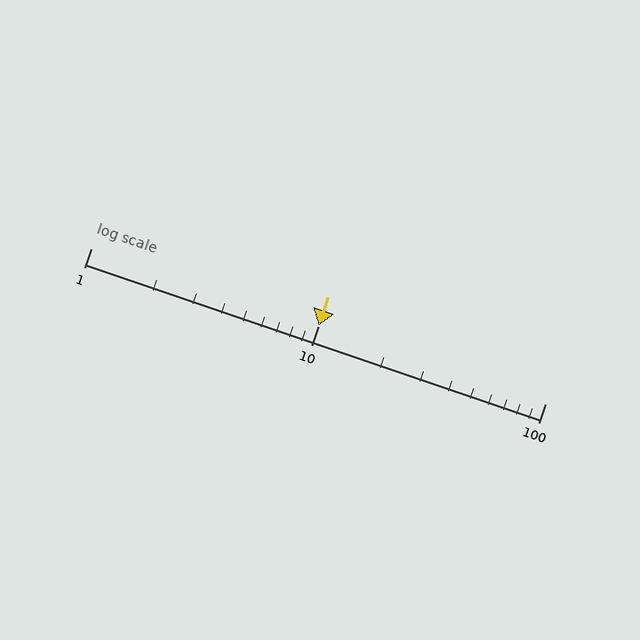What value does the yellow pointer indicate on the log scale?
The pointer indicates approximately 10.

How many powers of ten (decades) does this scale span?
The scale spans 2 decades, from 1 to 100.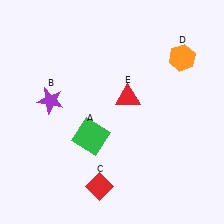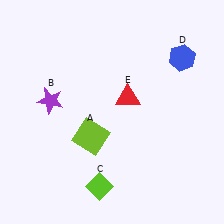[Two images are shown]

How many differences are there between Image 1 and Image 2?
There are 3 differences between the two images.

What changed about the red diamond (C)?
In Image 1, C is red. In Image 2, it changed to lime.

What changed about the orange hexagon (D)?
In Image 1, D is orange. In Image 2, it changed to blue.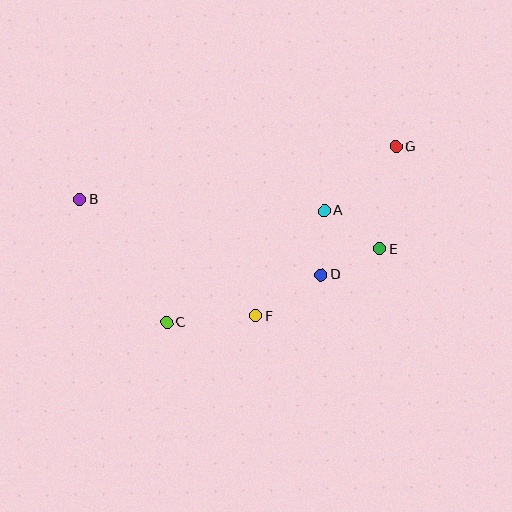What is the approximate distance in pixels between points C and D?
The distance between C and D is approximately 161 pixels.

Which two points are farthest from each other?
Points B and G are farthest from each other.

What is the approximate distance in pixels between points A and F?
The distance between A and F is approximately 125 pixels.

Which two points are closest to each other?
Points D and E are closest to each other.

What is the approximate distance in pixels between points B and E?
The distance between B and E is approximately 304 pixels.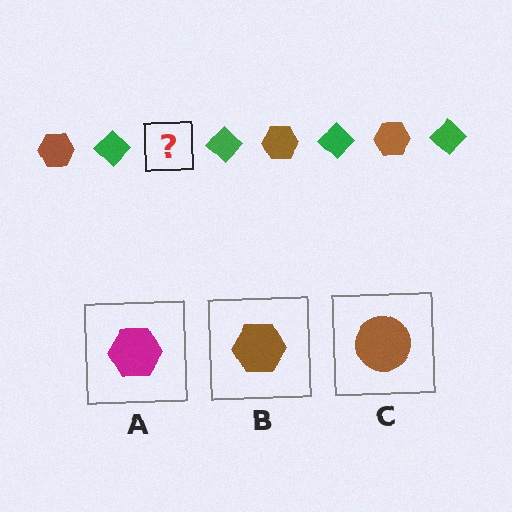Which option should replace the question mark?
Option B.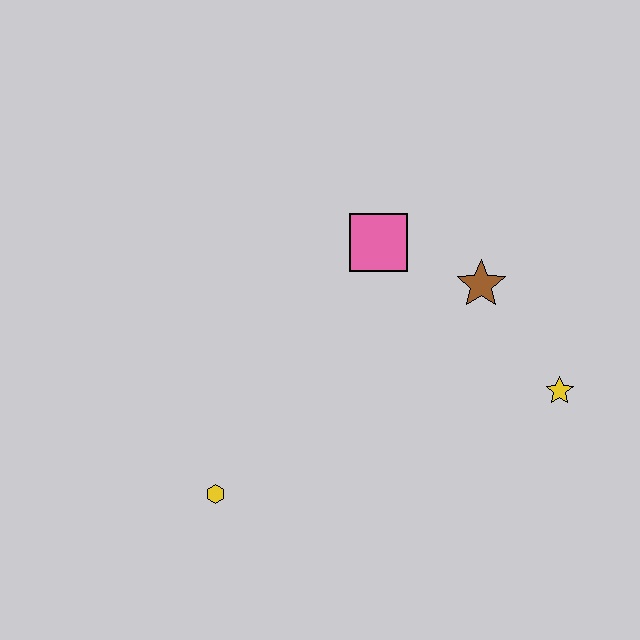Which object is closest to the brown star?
The pink square is closest to the brown star.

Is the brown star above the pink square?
No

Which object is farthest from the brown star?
The yellow hexagon is farthest from the brown star.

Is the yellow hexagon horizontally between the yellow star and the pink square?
No